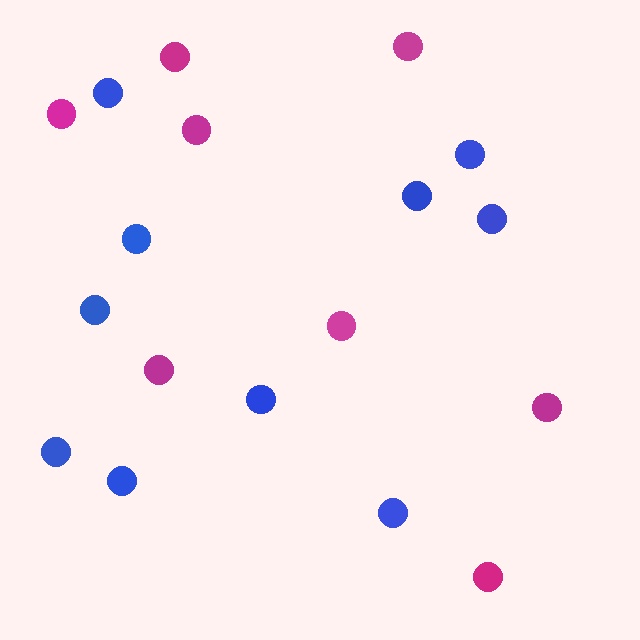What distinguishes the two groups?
There are 2 groups: one group of magenta circles (8) and one group of blue circles (10).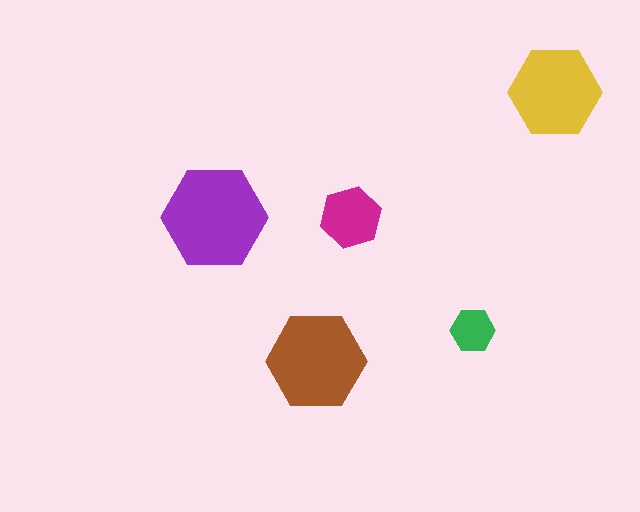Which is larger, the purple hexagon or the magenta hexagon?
The purple one.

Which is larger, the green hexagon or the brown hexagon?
The brown one.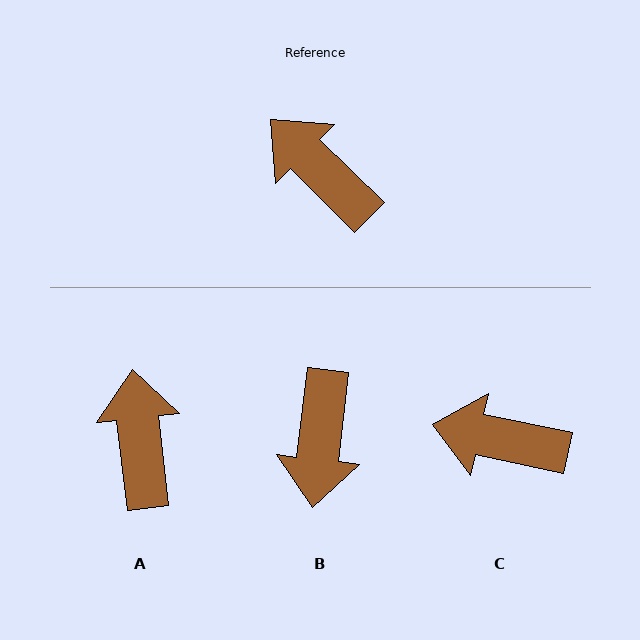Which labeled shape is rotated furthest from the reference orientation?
B, about 128 degrees away.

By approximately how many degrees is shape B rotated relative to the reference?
Approximately 128 degrees counter-clockwise.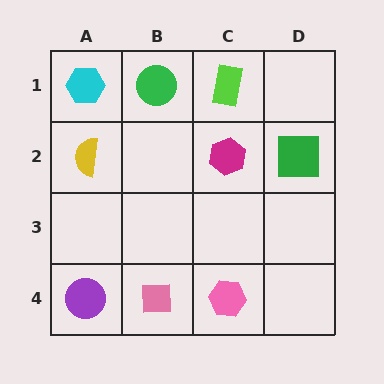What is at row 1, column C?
A lime rectangle.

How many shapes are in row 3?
0 shapes.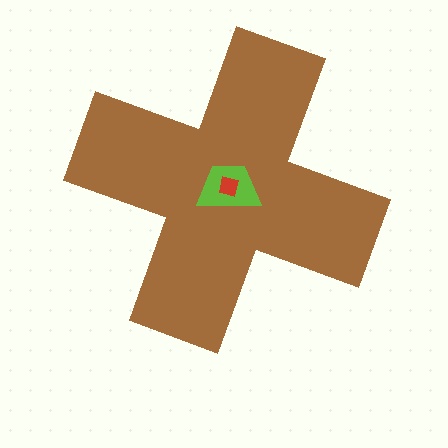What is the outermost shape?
The brown cross.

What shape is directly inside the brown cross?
The lime trapezoid.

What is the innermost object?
The red square.